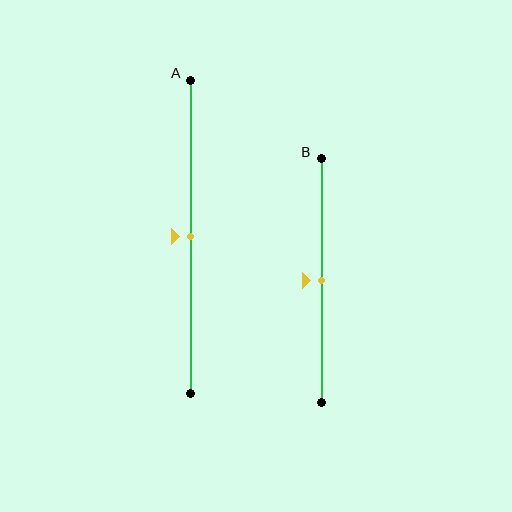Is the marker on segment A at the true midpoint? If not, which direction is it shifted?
Yes, the marker on segment A is at the true midpoint.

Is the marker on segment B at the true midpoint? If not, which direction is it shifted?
Yes, the marker on segment B is at the true midpoint.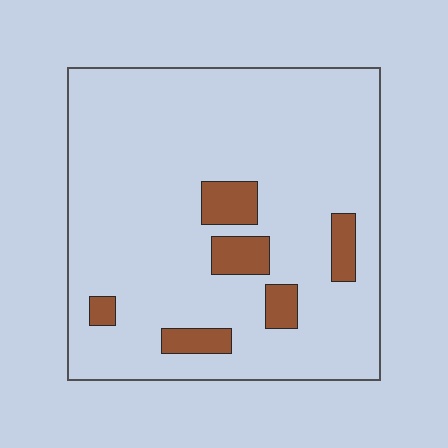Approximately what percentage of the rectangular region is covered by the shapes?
Approximately 10%.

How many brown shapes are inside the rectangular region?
6.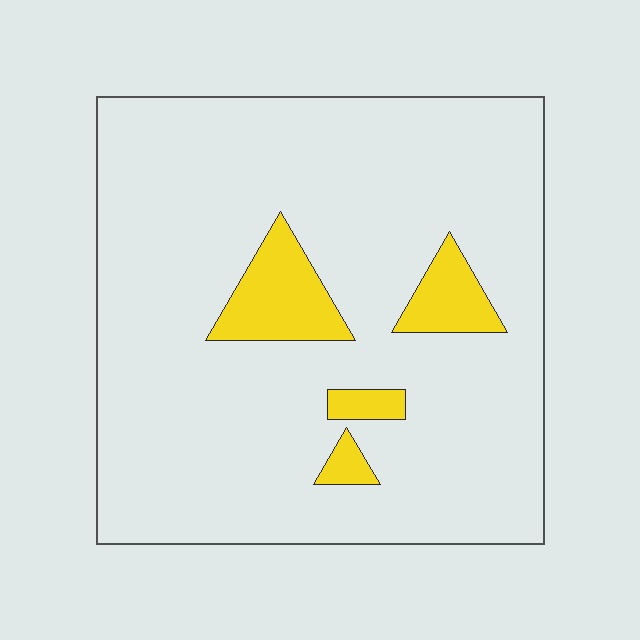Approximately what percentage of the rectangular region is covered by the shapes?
Approximately 10%.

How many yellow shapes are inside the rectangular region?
4.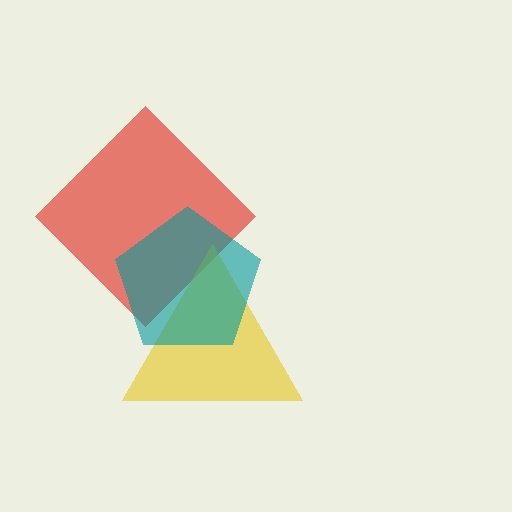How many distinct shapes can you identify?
There are 3 distinct shapes: a red diamond, a yellow triangle, a teal pentagon.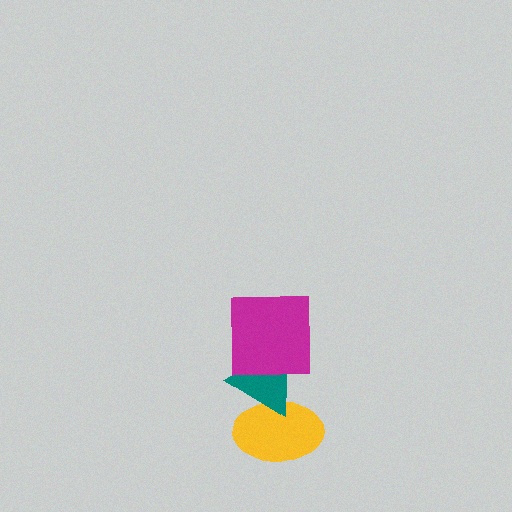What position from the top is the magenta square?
The magenta square is 1st from the top.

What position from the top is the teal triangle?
The teal triangle is 2nd from the top.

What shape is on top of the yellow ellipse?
The teal triangle is on top of the yellow ellipse.